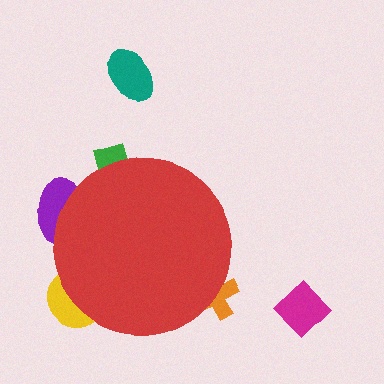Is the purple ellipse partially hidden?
Yes, the purple ellipse is partially hidden behind the red circle.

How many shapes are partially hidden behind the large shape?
4 shapes are partially hidden.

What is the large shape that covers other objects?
A red circle.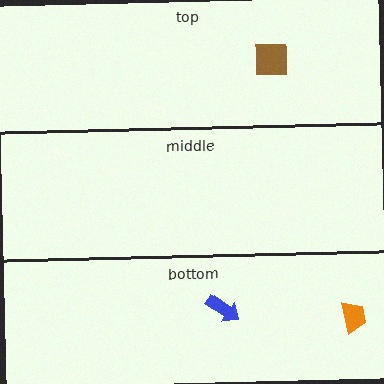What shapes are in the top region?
The brown square.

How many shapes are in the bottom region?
2.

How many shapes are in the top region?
1.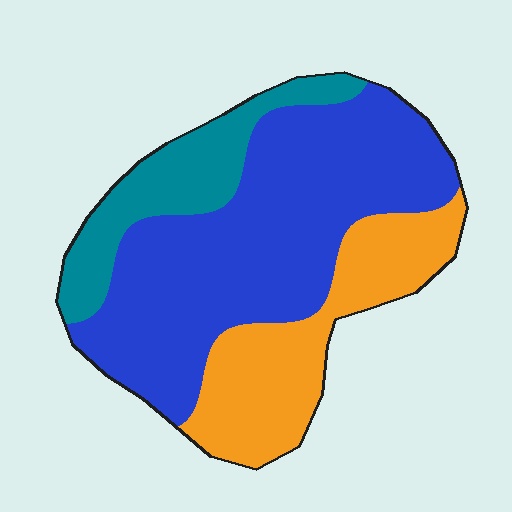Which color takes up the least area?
Teal, at roughly 20%.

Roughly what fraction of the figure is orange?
Orange takes up about one quarter (1/4) of the figure.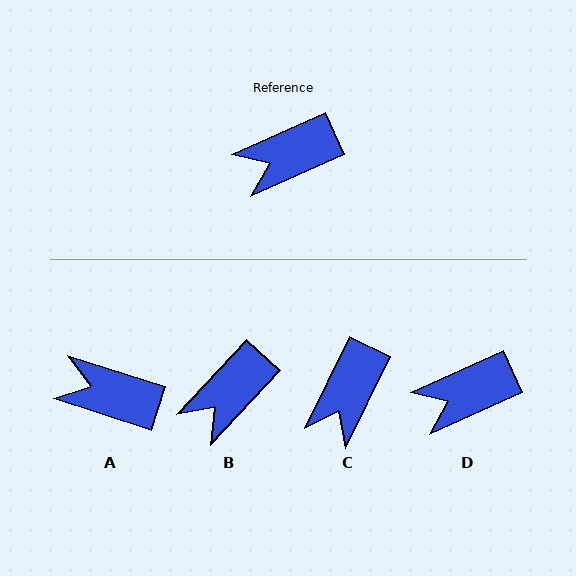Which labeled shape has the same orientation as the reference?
D.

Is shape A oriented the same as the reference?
No, it is off by about 42 degrees.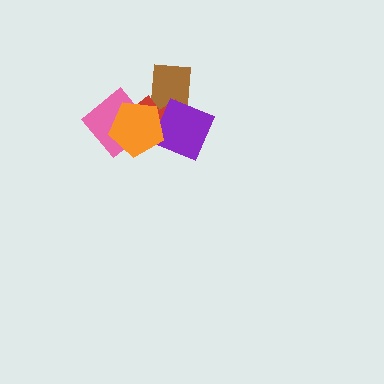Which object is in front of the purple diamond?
The orange pentagon is in front of the purple diamond.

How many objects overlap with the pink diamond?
3 objects overlap with the pink diamond.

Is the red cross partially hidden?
Yes, it is partially covered by another shape.